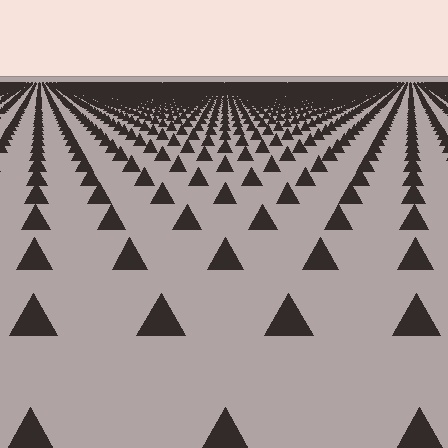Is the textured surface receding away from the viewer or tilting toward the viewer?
The surface is receding away from the viewer. Texture elements get smaller and denser toward the top.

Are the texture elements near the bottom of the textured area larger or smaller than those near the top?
Larger. Near the bottom, elements are closer to the viewer and appear at a bigger on-screen size.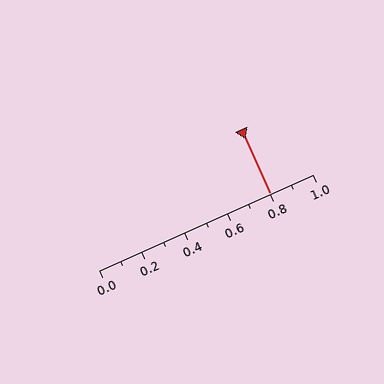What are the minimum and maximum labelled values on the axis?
The axis runs from 0.0 to 1.0.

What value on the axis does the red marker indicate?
The marker indicates approximately 0.8.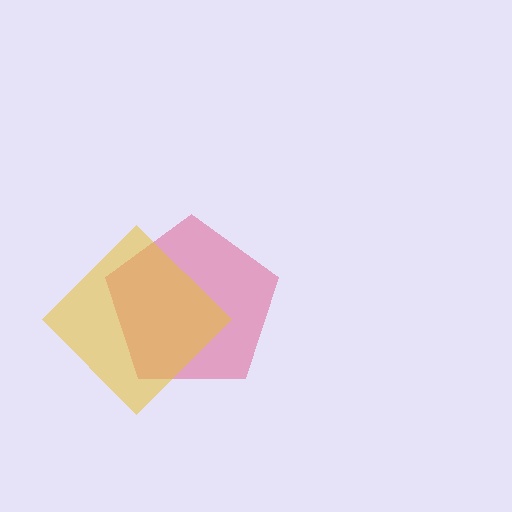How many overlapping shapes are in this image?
There are 2 overlapping shapes in the image.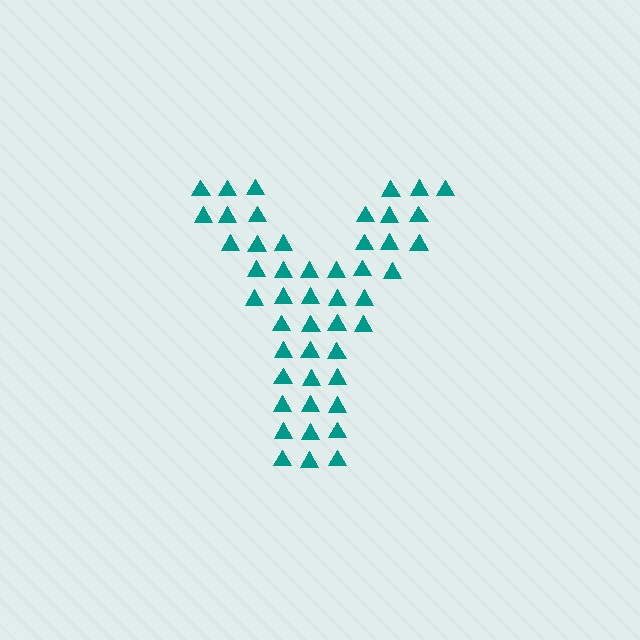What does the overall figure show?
The overall figure shows the letter Y.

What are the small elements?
The small elements are triangles.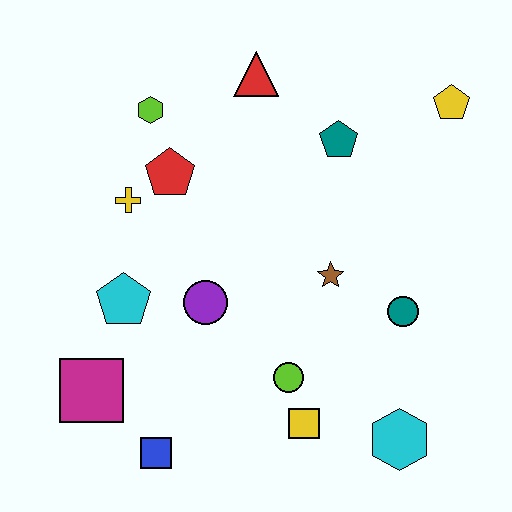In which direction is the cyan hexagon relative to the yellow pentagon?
The cyan hexagon is below the yellow pentagon.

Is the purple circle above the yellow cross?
No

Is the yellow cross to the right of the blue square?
No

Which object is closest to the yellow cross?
The red pentagon is closest to the yellow cross.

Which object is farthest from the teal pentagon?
The blue square is farthest from the teal pentagon.